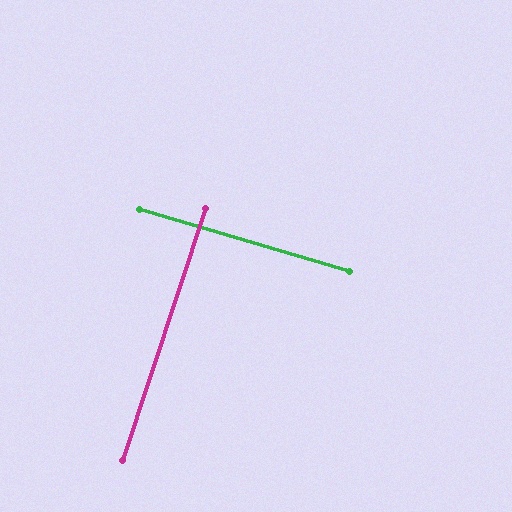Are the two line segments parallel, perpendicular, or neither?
Perpendicular — they meet at approximately 88°.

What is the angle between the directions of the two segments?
Approximately 88 degrees.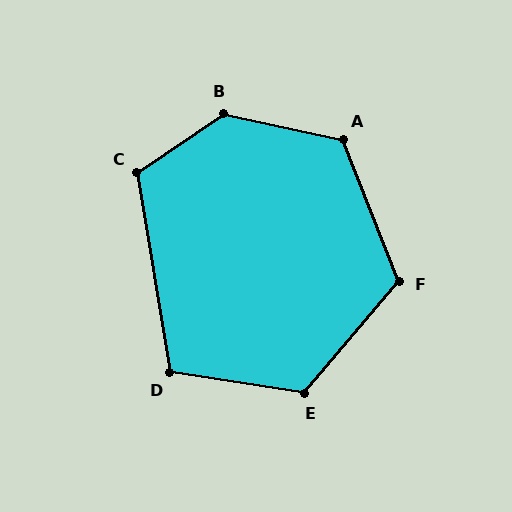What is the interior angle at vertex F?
Approximately 118 degrees (obtuse).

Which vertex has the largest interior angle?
B, at approximately 134 degrees.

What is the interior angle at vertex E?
Approximately 122 degrees (obtuse).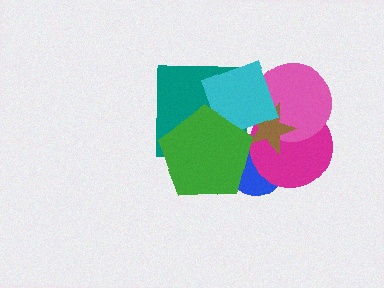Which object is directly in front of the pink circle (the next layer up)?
The brown star is directly in front of the pink circle.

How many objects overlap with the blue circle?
3 objects overlap with the blue circle.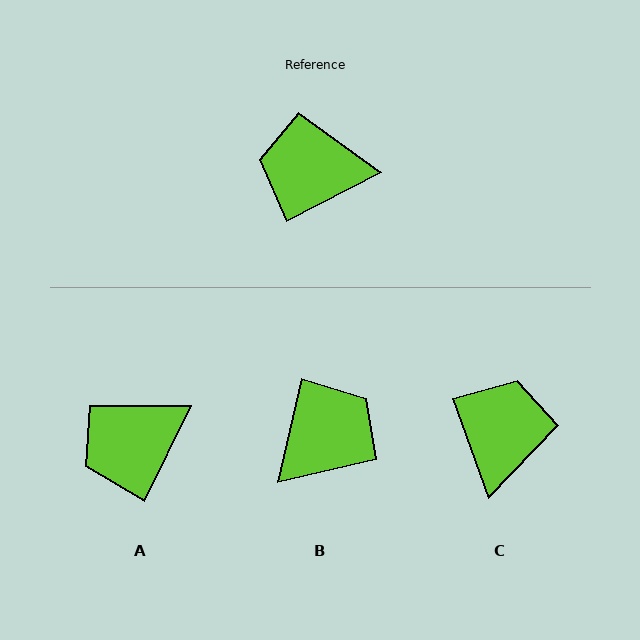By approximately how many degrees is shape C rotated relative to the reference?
Approximately 98 degrees clockwise.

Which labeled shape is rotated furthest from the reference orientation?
B, about 131 degrees away.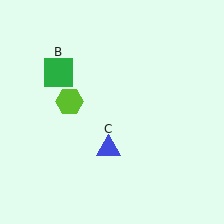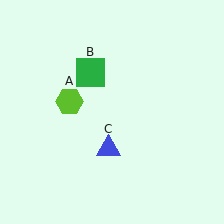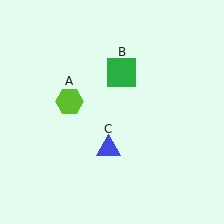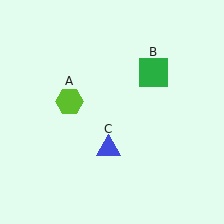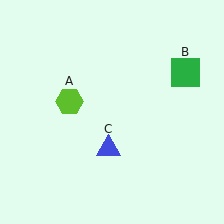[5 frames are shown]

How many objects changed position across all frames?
1 object changed position: green square (object B).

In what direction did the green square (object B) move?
The green square (object B) moved right.